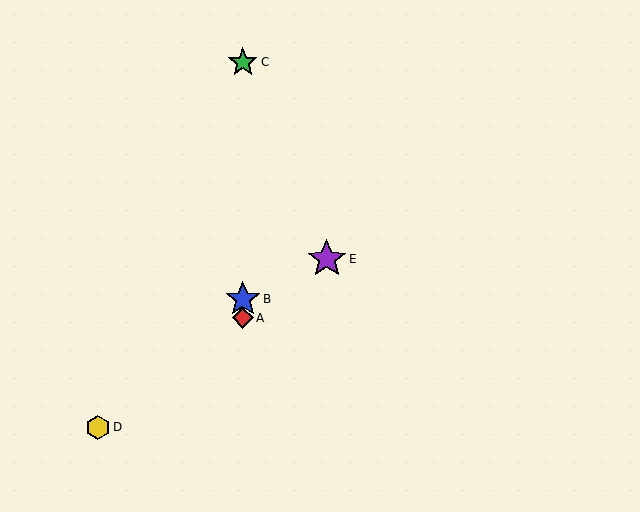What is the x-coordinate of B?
Object B is at x≈243.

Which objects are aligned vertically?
Objects A, B, C are aligned vertically.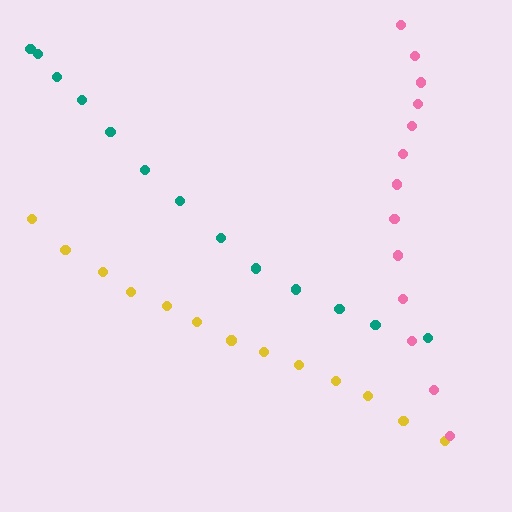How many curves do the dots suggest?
There are 3 distinct paths.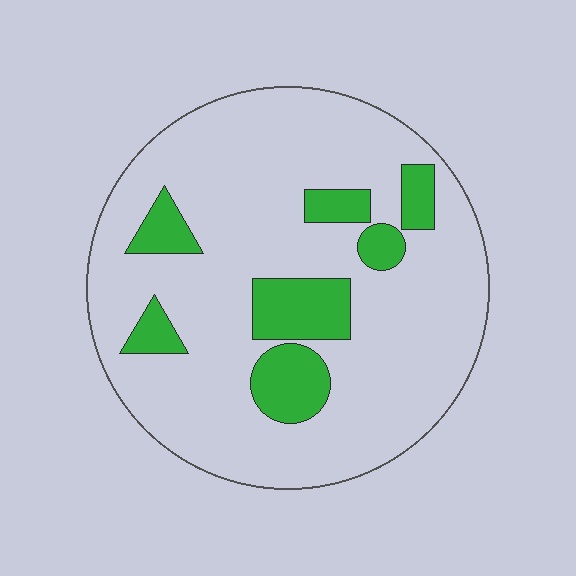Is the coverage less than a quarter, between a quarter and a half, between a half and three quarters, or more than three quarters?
Less than a quarter.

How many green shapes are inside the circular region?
7.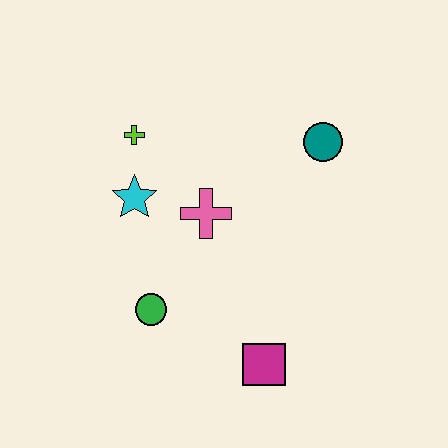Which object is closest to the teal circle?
The pink cross is closest to the teal circle.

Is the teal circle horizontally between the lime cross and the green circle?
No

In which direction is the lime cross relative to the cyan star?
The lime cross is above the cyan star.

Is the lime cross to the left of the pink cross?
Yes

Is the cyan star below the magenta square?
No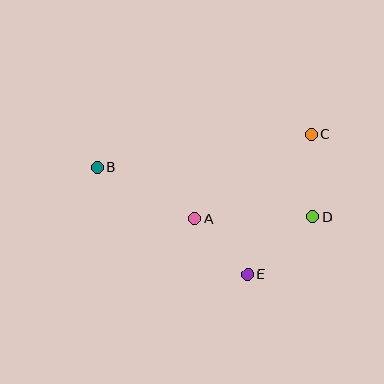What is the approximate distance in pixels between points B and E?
The distance between B and E is approximately 185 pixels.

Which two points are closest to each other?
Points A and E are closest to each other.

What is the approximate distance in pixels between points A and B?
The distance between A and B is approximately 110 pixels.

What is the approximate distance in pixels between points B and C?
The distance between B and C is approximately 217 pixels.